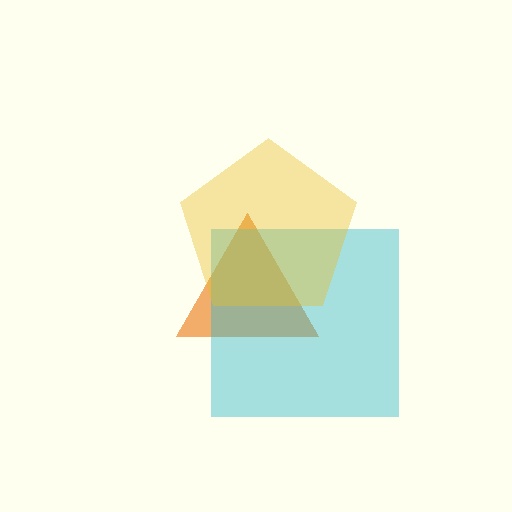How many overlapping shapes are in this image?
There are 3 overlapping shapes in the image.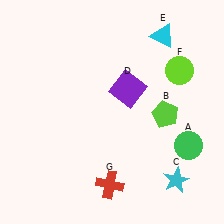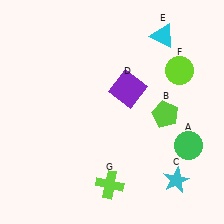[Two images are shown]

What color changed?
The cross (G) changed from red in Image 1 to lime in Image 2.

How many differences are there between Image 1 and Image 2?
There is 1 difference between the two images.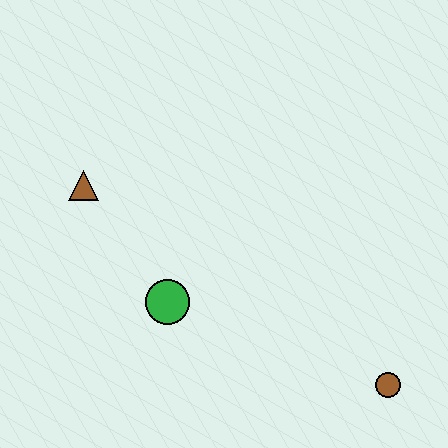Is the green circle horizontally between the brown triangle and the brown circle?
Yes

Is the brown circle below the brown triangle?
Yes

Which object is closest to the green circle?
The brown triangle is closest to the green circle.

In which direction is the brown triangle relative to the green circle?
The brown triangle is above the green circle.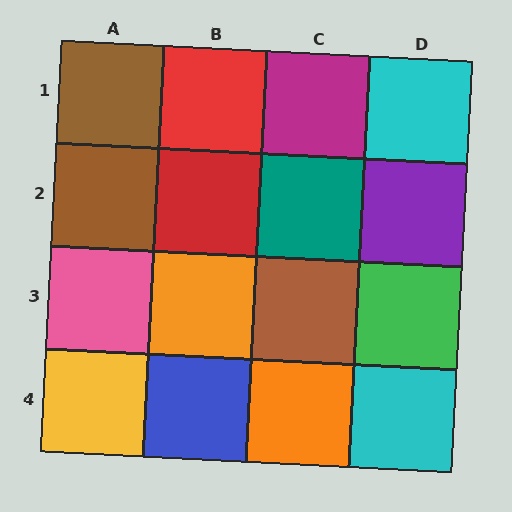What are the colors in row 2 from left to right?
Brown, red, teal, purple.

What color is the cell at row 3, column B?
Orange.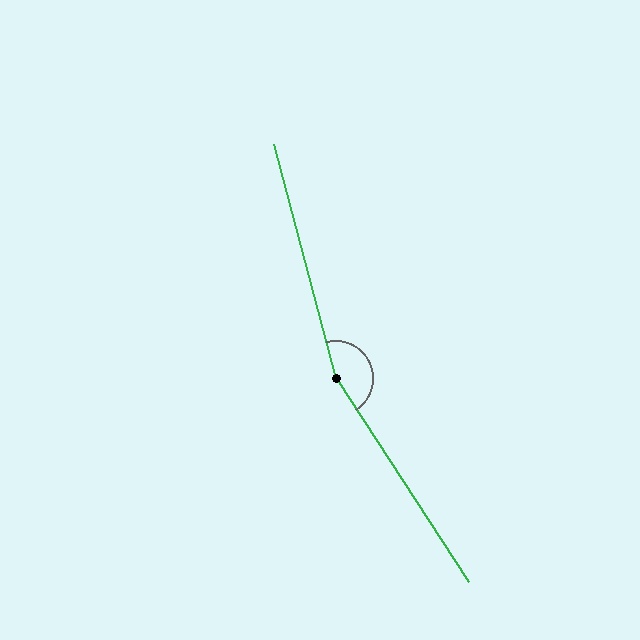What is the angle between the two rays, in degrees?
Approximately 162 degrees.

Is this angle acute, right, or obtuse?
It is obtuse.